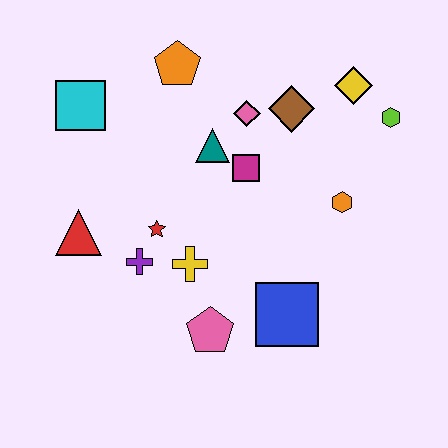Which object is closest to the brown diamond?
The pink diamond is closest to the brown diamond.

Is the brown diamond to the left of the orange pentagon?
No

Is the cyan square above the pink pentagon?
Yes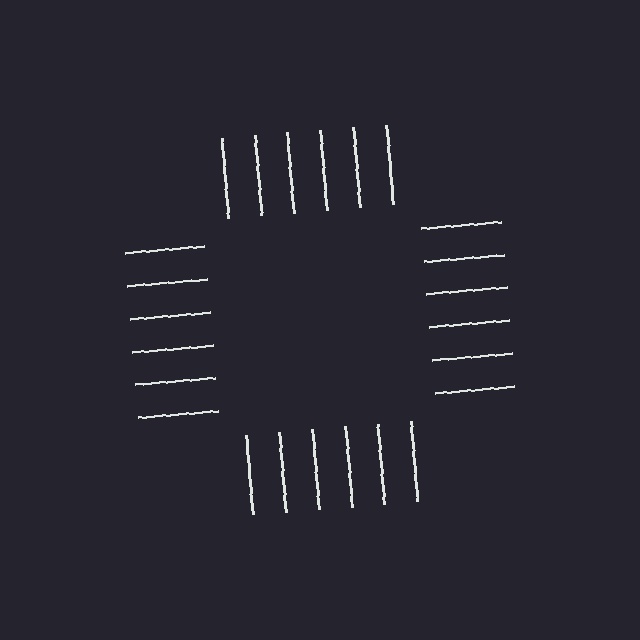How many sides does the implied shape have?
4 sides — the line-ends trace a square.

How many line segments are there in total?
24 — 6 along each of the 4 edges.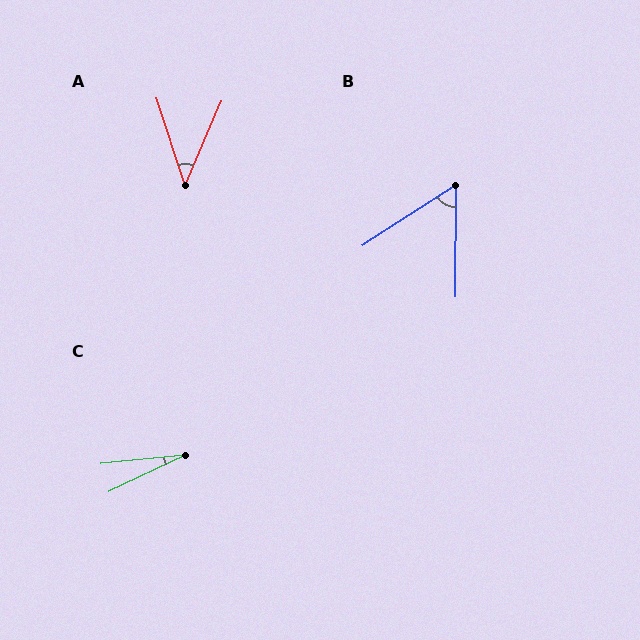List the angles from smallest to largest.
C (20°), A (42°), B (57°).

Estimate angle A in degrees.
Approximately 42 degrees.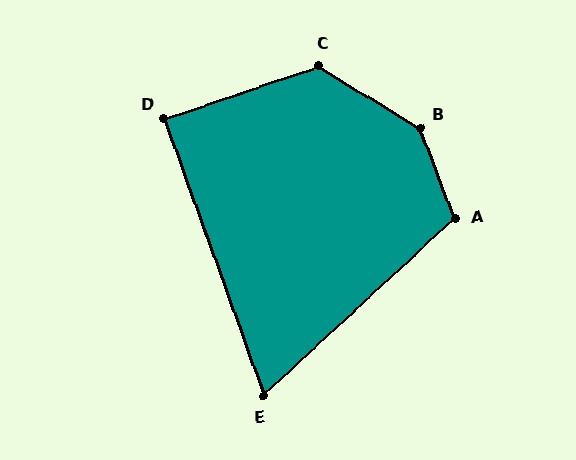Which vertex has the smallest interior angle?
E, at approximately 67 degrees.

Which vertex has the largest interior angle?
B, at approximately 142 degrees.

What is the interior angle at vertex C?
Approximately 130 degrees (obtuse).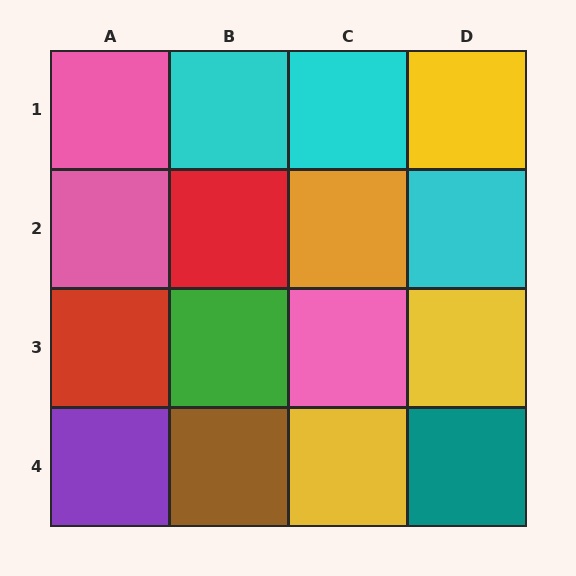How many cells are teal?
1 cell is teal.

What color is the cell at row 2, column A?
Pink.